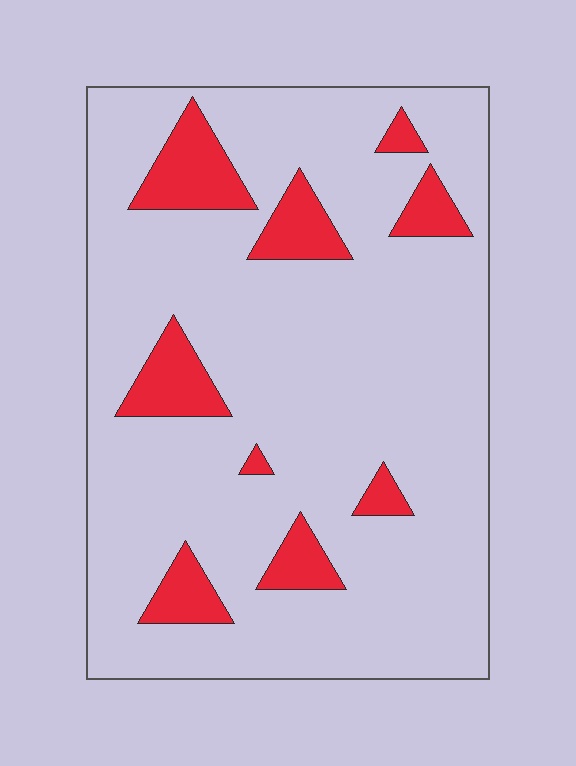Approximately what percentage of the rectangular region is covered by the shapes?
Approximately 15%.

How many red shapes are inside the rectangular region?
9.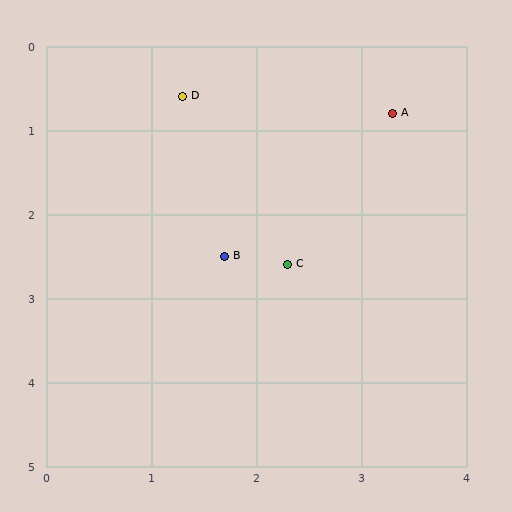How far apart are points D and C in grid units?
Points D and C are about 2.2 grid units apart.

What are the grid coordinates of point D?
Point D is at approximately (1.3, 0.6).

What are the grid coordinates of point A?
Point A is at approximately (3.3, 0.8).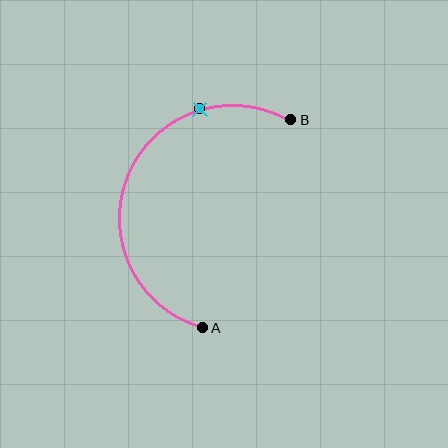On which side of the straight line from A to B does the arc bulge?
The arc bulges to the left of the straight line connecting A and B.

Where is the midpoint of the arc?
The arc midpoint is the point on the curve farthest from the straight line joining A and B. It sits to the left of that line.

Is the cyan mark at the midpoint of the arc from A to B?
No. The cyan mark lies on the arc but is closer to endpoint B. The arc midpoint would be at the point on the curve equidistant along the arc from both A and B.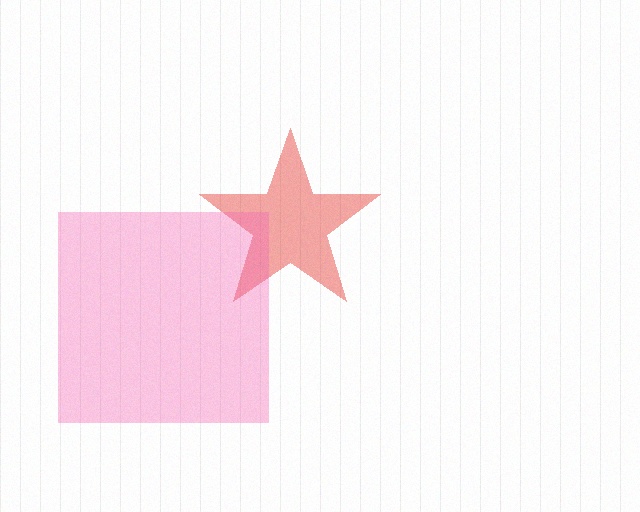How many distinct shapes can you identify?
There are 2 distinct shapes: a red star, a pink square.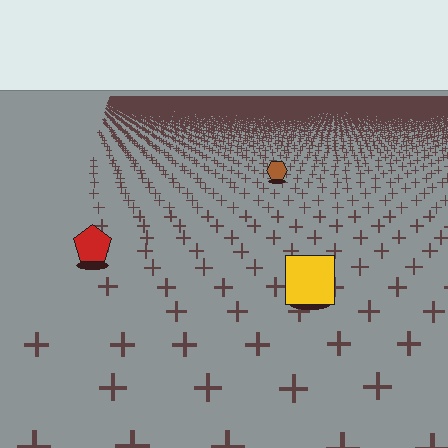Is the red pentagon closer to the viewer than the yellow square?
No. The yellow square is closer — you can tell from the texture gradient: the ground texture is coarser near it.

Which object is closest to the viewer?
The yellow square is closest. The texture marks near it are larger and more spread out.